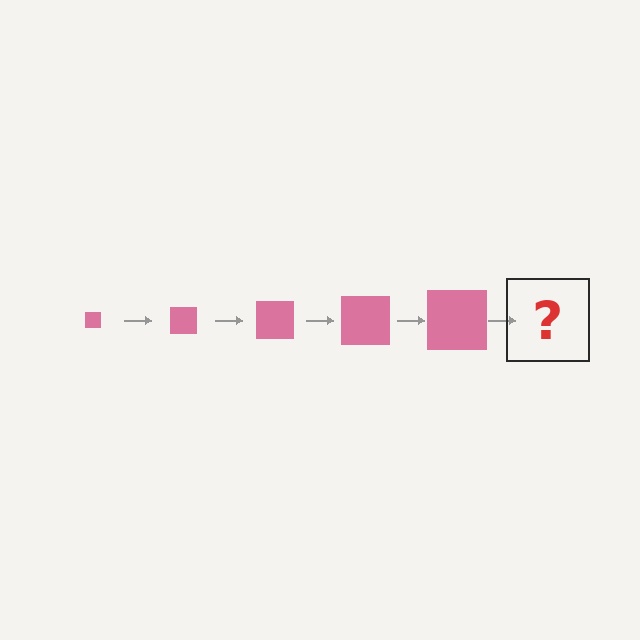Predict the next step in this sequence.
The next step is a pink square, larger than the previous one.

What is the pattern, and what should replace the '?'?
The pattern is that the square gets progressively larger each step. The '?' should be a pink square, larger than the previous one.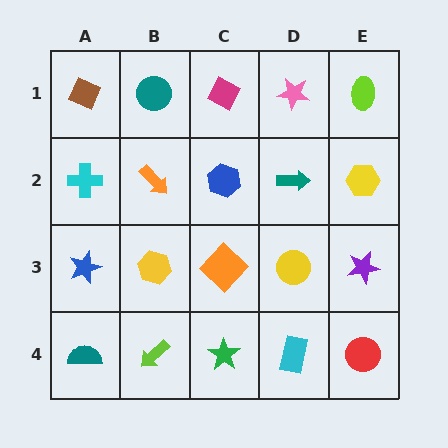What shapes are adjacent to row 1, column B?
An orange arrow (row 2, column B), a brown diamond (row 1, column A), a magenta diamond (row 1, column C).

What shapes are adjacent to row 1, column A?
A cyan cross (row 2, column A), a teal circle (row 1, column B).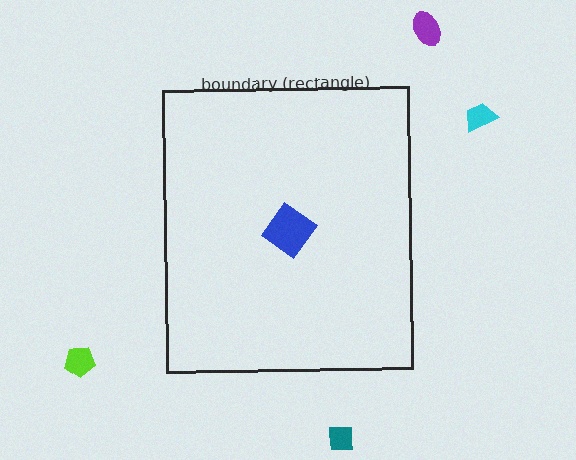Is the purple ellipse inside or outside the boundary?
Outside.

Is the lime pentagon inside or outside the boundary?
Outside.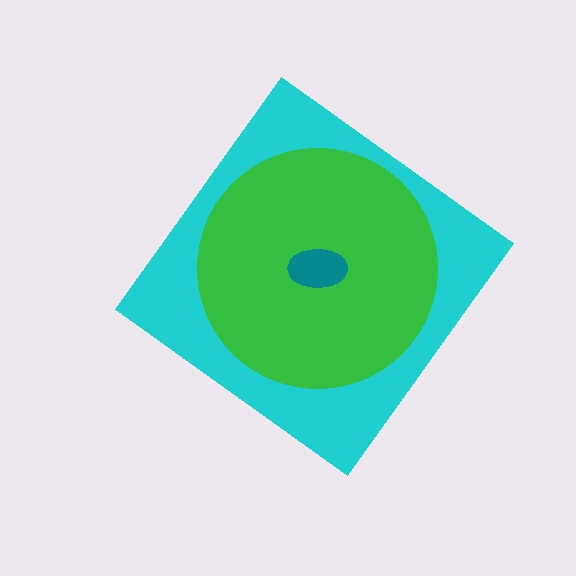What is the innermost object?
The teal ellipse.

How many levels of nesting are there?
3.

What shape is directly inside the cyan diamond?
The green circle.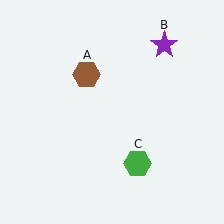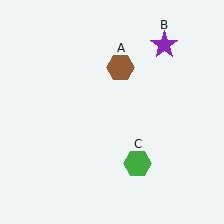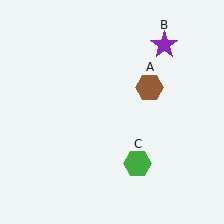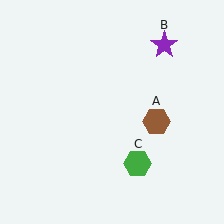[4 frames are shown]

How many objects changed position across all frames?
1 object changed position: brown hexagon (object A).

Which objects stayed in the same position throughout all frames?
Purple star (object B) and green hexagon (object C) remained stationary.